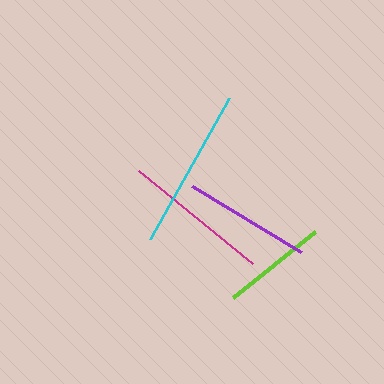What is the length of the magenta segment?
The magenta segment is approximately 147 pixels long.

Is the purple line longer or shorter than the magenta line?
The magenta line is longer than the purple line.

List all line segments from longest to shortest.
From longest to shortest: cyan, magenta, purple, lime.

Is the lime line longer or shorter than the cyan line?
The cyan line is longer than the lime line.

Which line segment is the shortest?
The lime line is the shortest at approximately 106 pixels.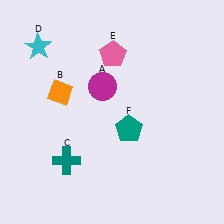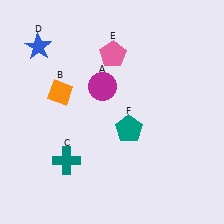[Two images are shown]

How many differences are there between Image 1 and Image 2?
There is 1 difference between the two images.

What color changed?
The star (D) changed from cyan in Image 1 to blue in Image 2.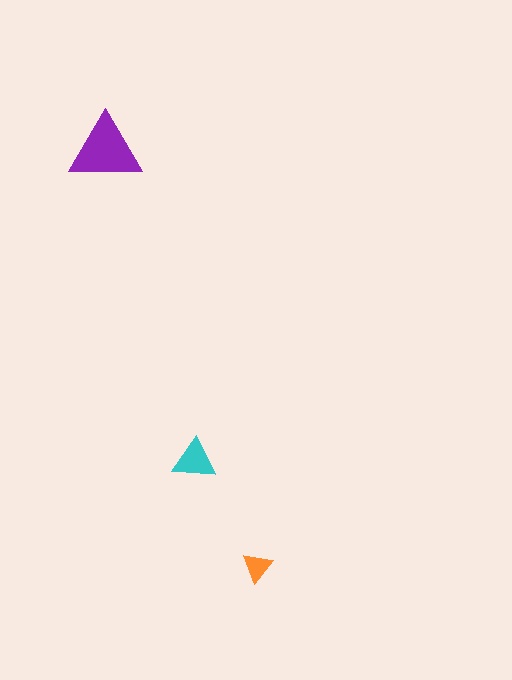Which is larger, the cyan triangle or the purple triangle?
The purple one.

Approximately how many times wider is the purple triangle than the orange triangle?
About 2.5 times wider.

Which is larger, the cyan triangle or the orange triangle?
The cyan one.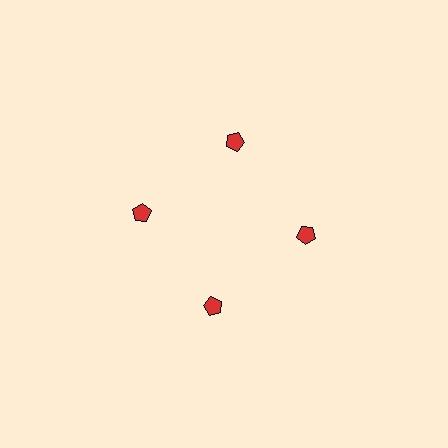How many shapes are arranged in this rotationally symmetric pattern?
There are 4 shapes, arranged in 4 groups of 1.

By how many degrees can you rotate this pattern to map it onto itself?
The pattern maps onto itself every 90 degrees of rotation.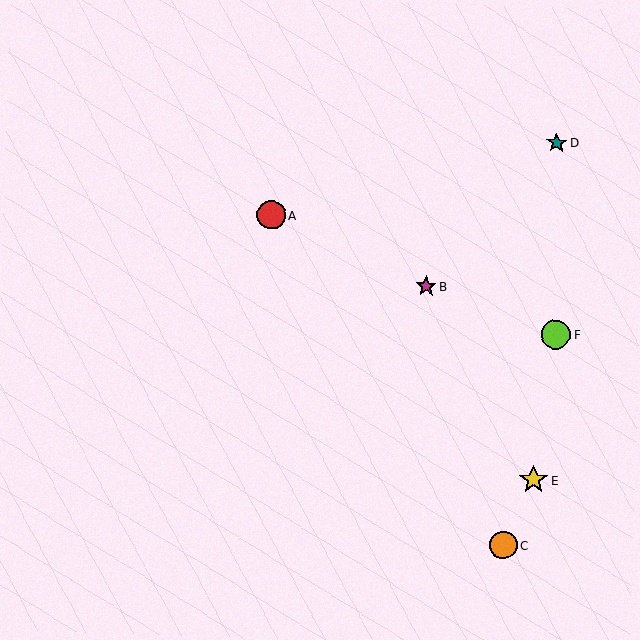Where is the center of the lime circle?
The center of the lime circle is at (556, 335).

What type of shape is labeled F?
Shape F is a lime circle.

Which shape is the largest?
The lime circle (labeled F) is the largest.